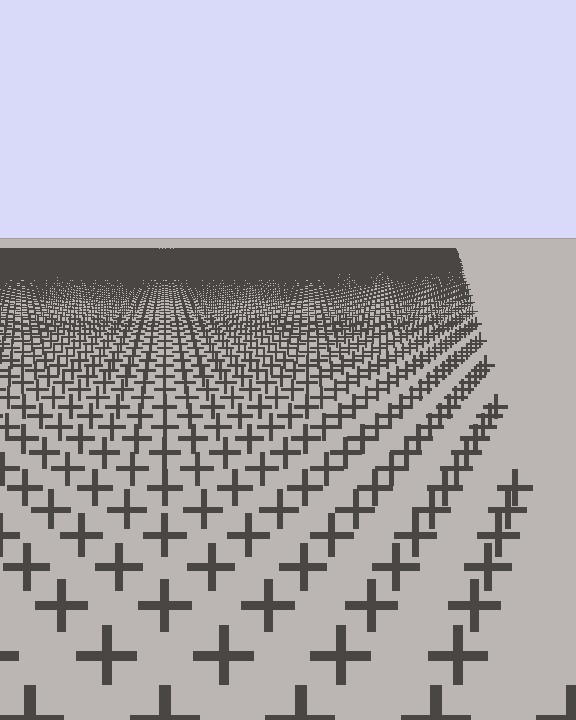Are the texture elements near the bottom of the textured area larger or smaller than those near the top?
Larger. Near the bottom, elements are closer to the viewer and appear at a bigger on-screen size.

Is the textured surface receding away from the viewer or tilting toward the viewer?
The surface is receding away from the viewer. Texture elements get smaller and denser toward the top.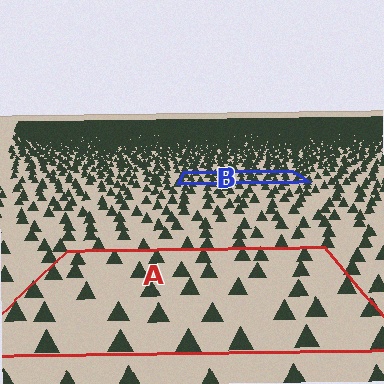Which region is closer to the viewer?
Region A is closer. The texture elements there are larger and more spread out.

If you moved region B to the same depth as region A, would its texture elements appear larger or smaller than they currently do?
They would appear larger. At a closer depth, the same texture elements are projected at a bigger on-screen size.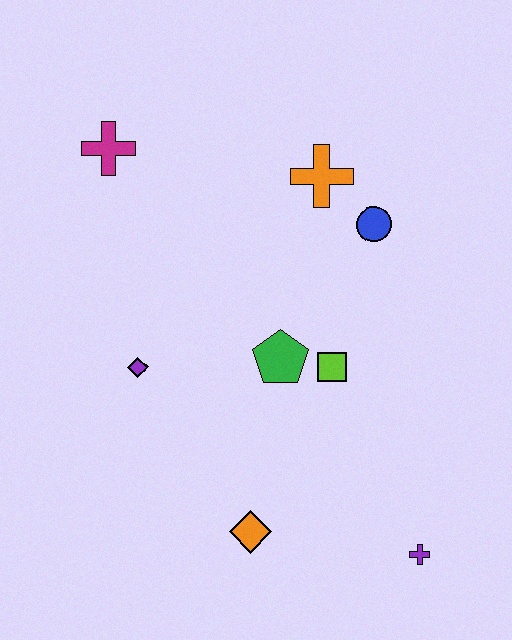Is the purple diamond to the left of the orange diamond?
Yes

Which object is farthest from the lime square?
The magenta cross is farthest from the lime square.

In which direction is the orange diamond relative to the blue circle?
The orange diamond is below the blue circle.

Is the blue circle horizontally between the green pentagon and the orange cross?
No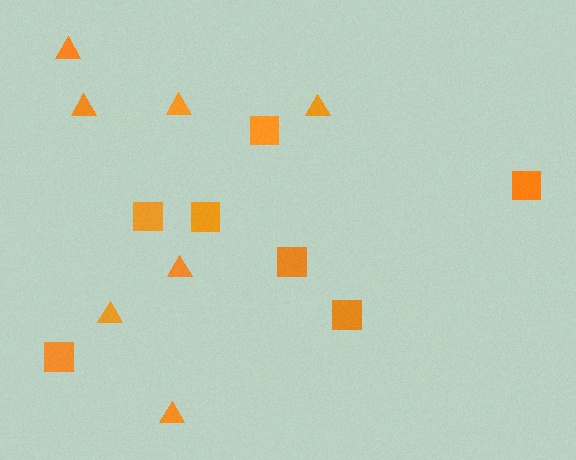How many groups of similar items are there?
There are 2 groups: one group of triangles (7) and one group of squares (7).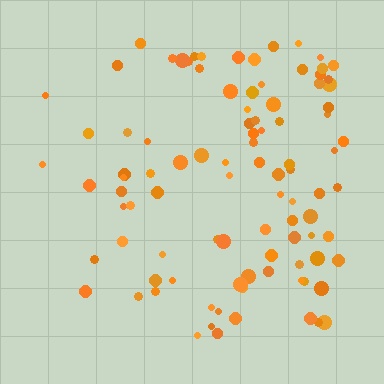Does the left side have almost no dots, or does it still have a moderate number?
Still a moderate number, just noticeably fewer than the right.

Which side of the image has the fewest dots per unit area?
The left.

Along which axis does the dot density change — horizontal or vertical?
Horizontal.